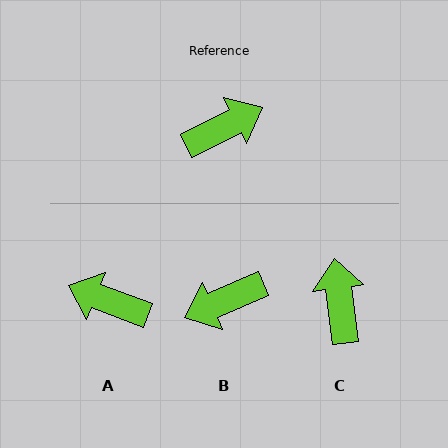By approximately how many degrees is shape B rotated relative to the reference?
Approximately 177 degrees counter-clockwise.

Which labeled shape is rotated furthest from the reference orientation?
B, about 177 degrees away.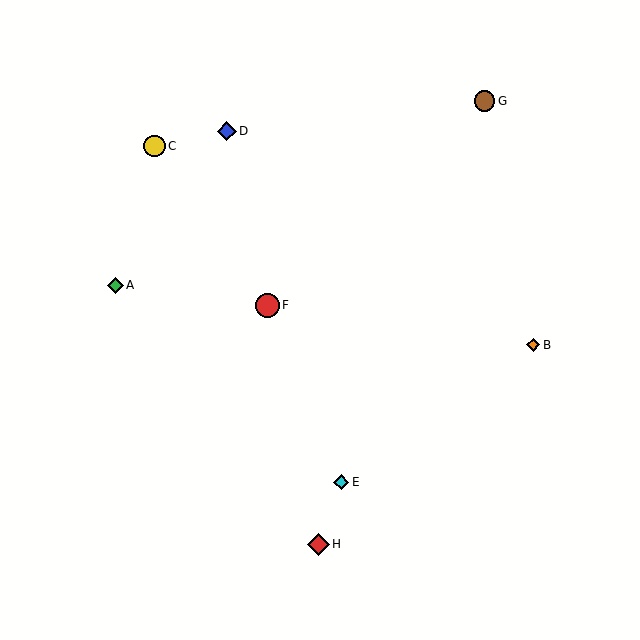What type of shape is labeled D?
Shape D is a blue diamond.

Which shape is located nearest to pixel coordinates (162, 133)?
The yellow circle (labeled C) at (154, 146) is nearest to that location.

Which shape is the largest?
The red circle (labeled F) is the largest.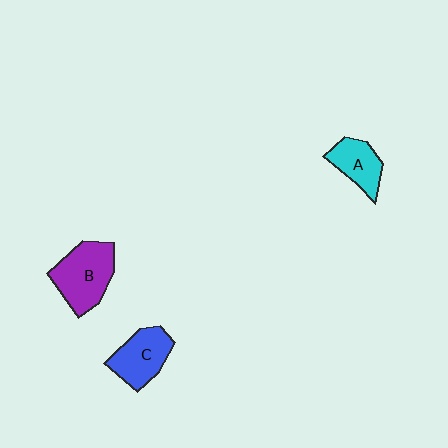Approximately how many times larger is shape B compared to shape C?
Approximately 1.3 times.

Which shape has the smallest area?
Shape A (cyan).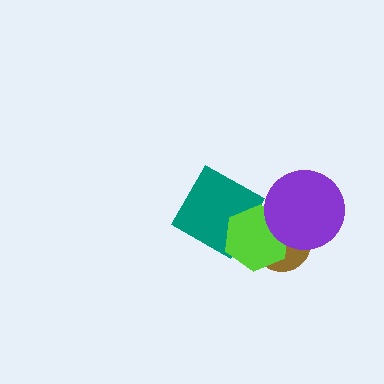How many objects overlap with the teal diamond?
1 object overlaps with the teal diamond.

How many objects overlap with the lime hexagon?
3 objects overlap with the lime hexagon.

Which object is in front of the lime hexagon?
The purple circle is in front of the lime hexagon.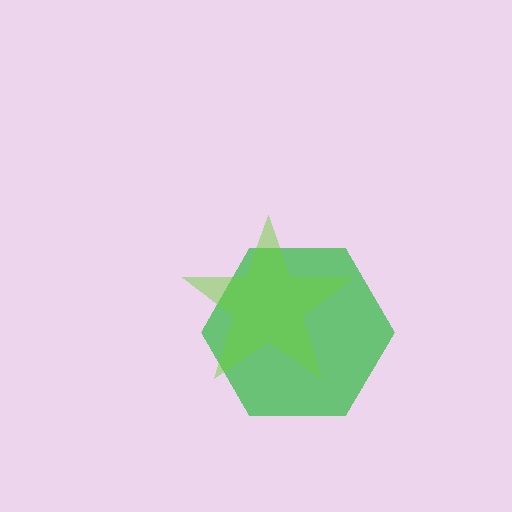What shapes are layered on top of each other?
The layered shapes are: a green hexagon, a lime star.